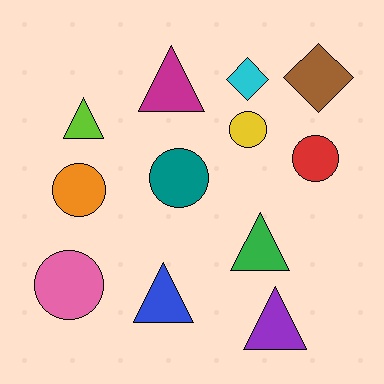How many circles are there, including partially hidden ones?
There are 5 circles.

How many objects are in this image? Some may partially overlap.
There are 12 objects.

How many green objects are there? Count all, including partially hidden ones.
There is 1 green object.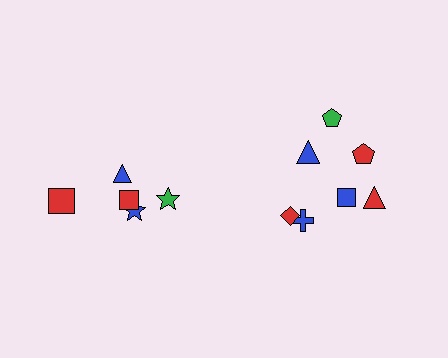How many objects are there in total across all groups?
There are 12 objects.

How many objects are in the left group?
There are 5 objects.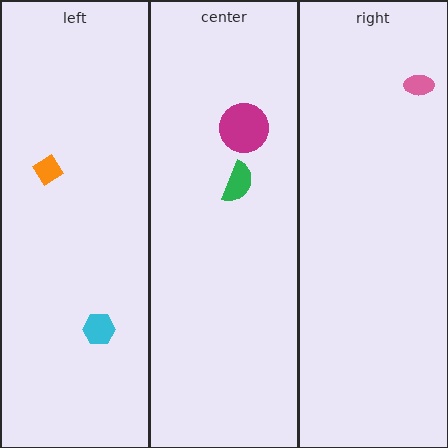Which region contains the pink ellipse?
The right region.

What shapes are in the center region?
The magenta circle, the green semicircle.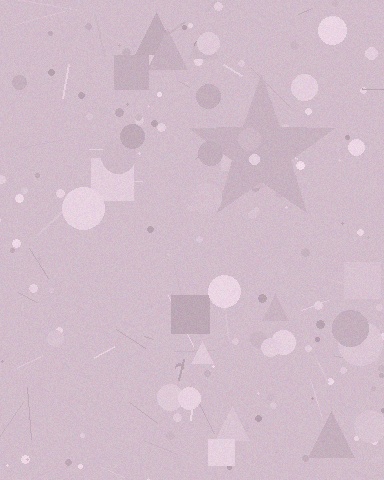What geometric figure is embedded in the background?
A star is embedded in the background.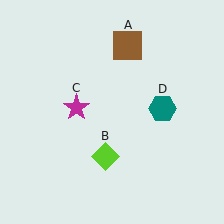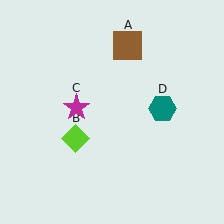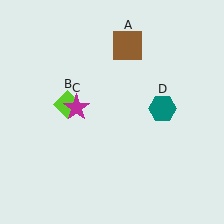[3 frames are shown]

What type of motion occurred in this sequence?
The lime diamond (object B) rotated clockwise around the center of the scene.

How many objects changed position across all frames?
1 object changed position: lime diamond (object B).